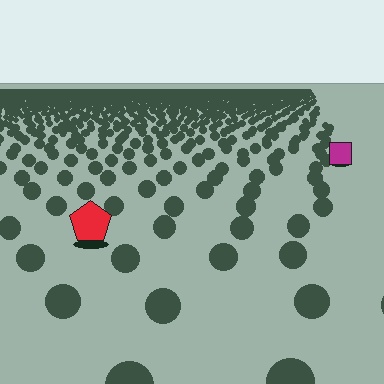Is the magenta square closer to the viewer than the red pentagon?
No. The red pentagon is closer — you can tell from the texture gradient: the ground texture is coarser near it.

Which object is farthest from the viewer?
The magenta square is farthest from the viewer. It appears smaller and the ground texture around it is denser.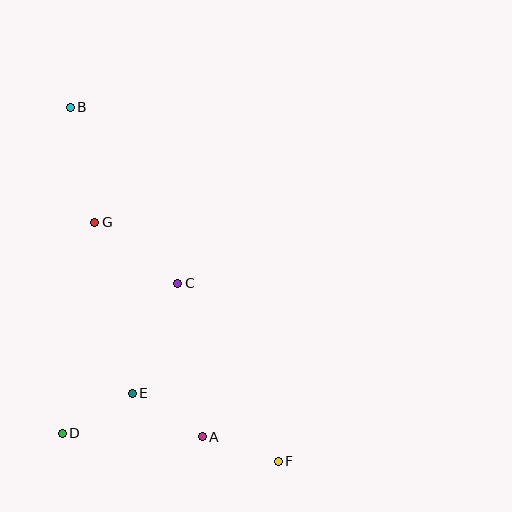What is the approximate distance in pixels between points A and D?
The distance between A and D is approximately 140 pixels.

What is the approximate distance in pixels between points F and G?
The distance between F and G is approximately 302 pixels.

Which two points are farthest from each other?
Points B and F are farthest from each other.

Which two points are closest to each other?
Points A and F are closest to each other.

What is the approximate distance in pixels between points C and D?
The distance between C and D is approximately 189 pixels.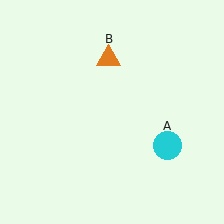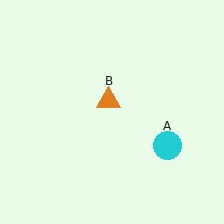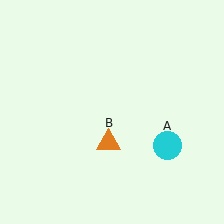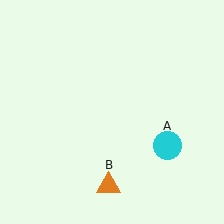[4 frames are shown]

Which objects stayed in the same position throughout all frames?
Cyan circle (object A) remained stationary.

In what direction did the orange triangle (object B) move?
The orange triangle (object B) moved down.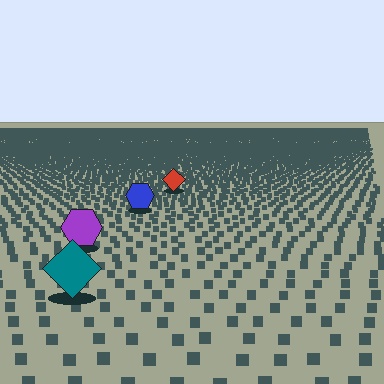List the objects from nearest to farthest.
From nearest to farthest: the teal diamond, the purple hexagon, the blue hexagon, the red diamond.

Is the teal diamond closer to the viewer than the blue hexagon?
Yes. The teal diamond is closer — you can tell from the texture gradient: the ground texture is coarser near it.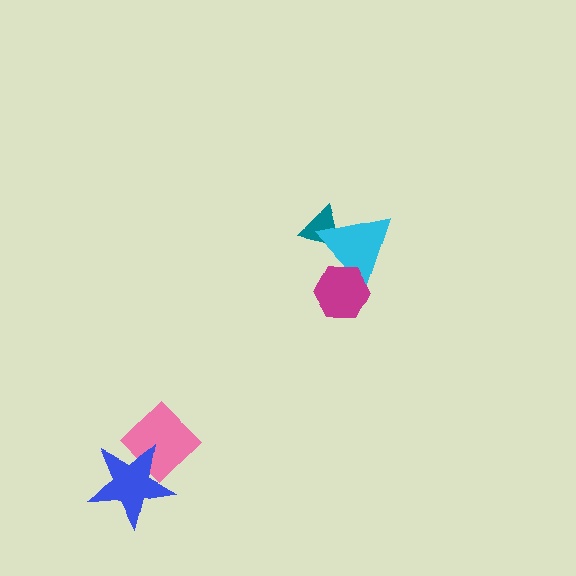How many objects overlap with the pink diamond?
1 object overlaps with the pink diamond.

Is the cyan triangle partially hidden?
Yes, it is partially covered by another shape.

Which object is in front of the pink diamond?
The blue star is in front of the pink diamond.